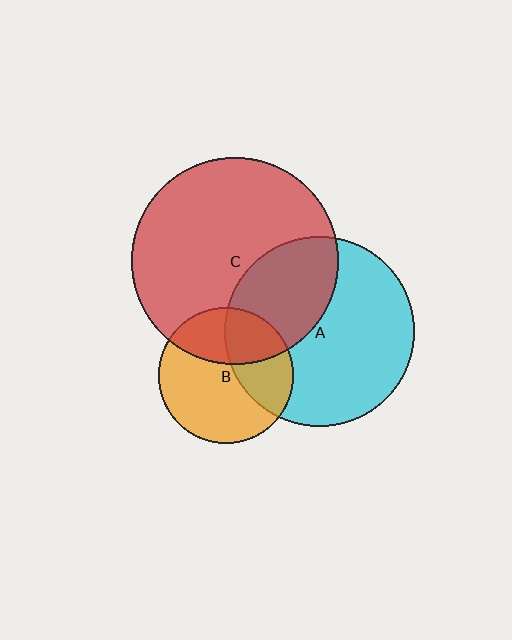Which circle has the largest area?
Circle C (red).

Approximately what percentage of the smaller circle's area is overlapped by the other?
Approximately 35%.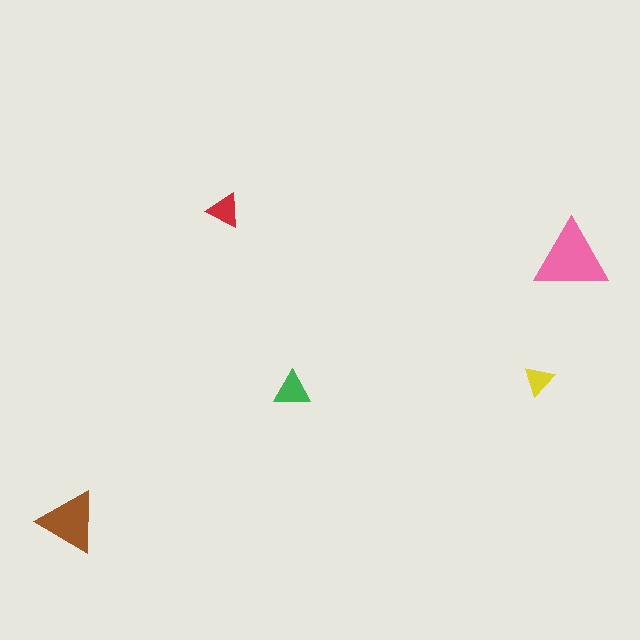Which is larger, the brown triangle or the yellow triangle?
The brown one.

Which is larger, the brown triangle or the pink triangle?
The pink one.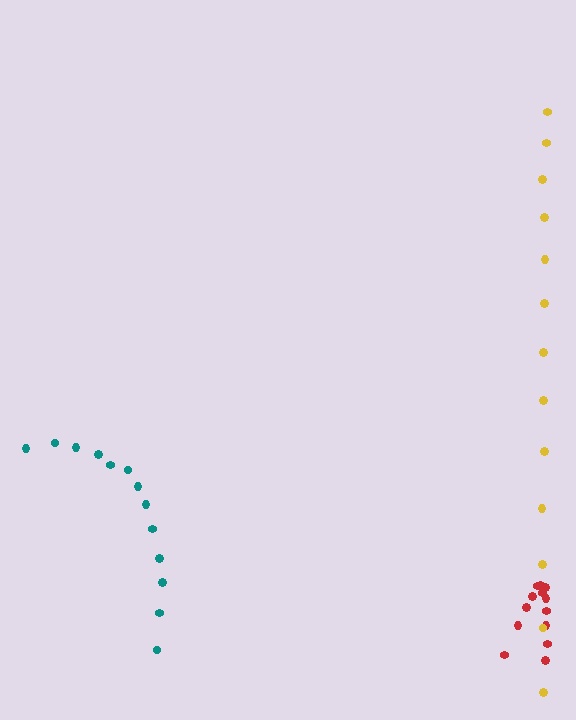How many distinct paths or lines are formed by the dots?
There are 3 distinct paths.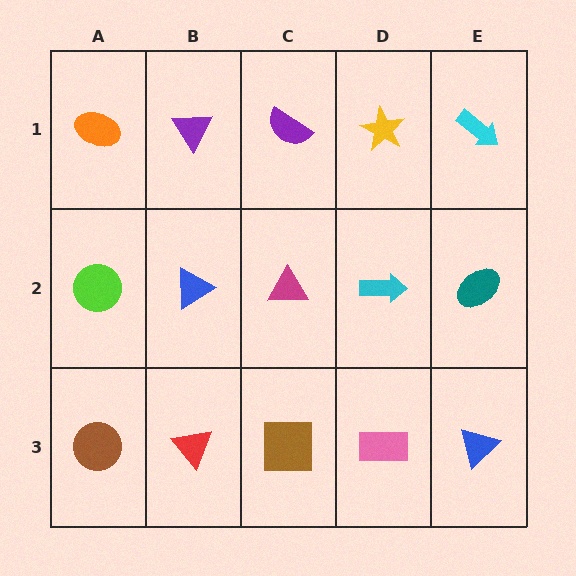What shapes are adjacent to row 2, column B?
A purple triangle (row 1, column B), a red triangle (row 3, column B), a lime circle (row 2, column A), a magenta triangle (row 2, column C).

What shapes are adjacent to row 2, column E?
A cyan arrow (row 1, column E), a blue triangle (row 3, column E), a cyan arrow (row 2, column D).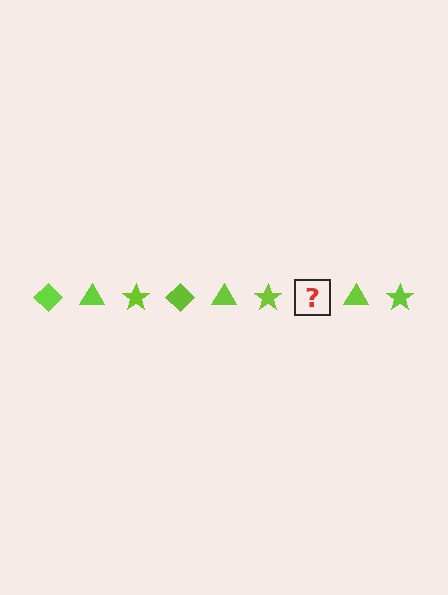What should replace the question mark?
The question mark should be replaced with a lime diamond.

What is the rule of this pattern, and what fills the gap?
The rule is that the pattern cycles through diamond, triangle, star shapes in lime. The gap should be filled with a lime diamond.